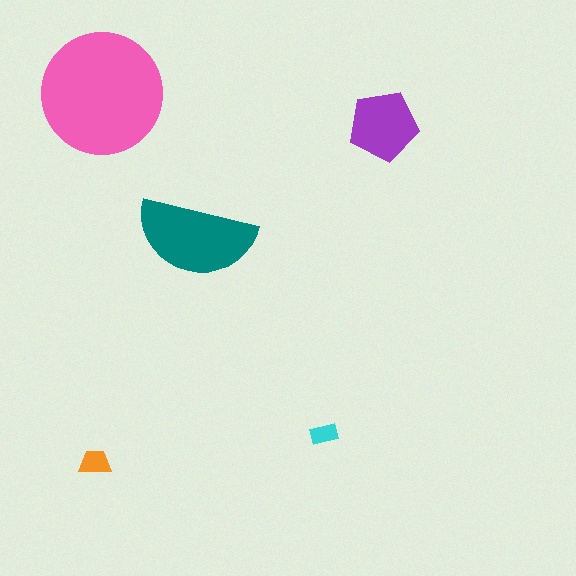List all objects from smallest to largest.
The cyan rectangle, the orange trapezoid, the purple pentagon, the teal semicircle, the pink circle.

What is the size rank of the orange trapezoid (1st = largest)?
4th.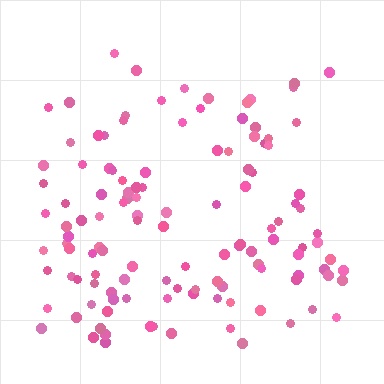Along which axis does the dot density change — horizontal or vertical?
Vertical.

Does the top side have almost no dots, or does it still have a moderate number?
Still a moderate number, just noticeably fewer than the bottom.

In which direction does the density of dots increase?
From top to bottom, with the bottom side densest.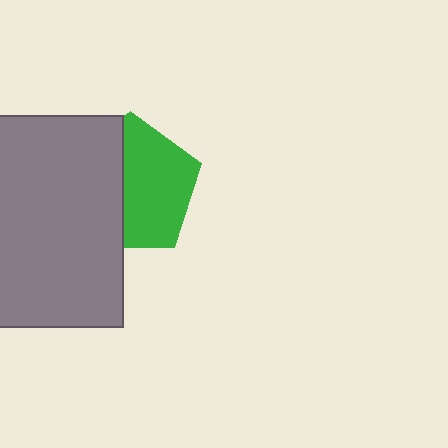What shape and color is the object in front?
The object in front is a gray rectangle.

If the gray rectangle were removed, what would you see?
You would see the complete green pentagon.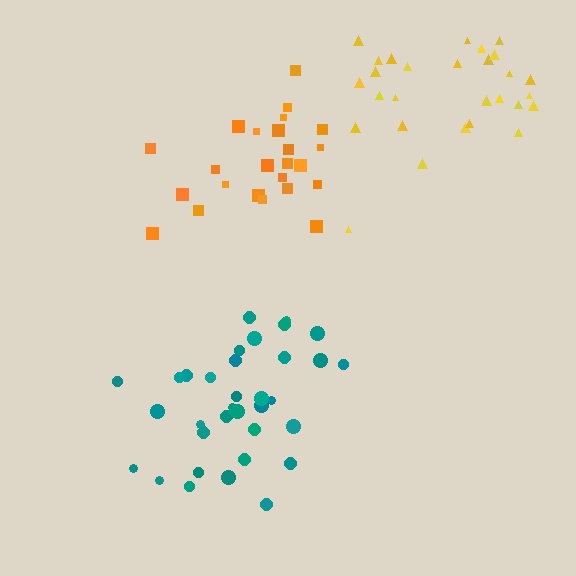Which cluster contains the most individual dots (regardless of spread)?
Teal (34).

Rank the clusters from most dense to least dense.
orange, teal, yellow.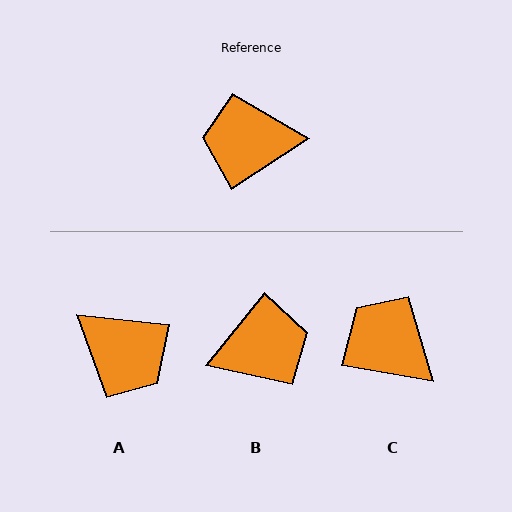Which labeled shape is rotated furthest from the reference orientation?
B, about 162 degrees away.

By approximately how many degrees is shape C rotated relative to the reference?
Approximately 43 degrees clockwise.